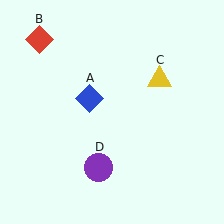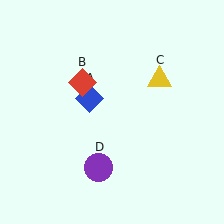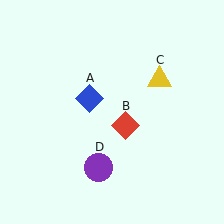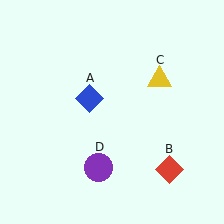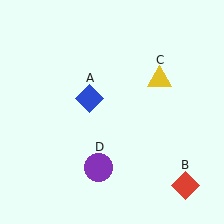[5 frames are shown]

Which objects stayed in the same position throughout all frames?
Blue diamond (object A) and yellow triangle (object C) and purple circle (object D) remained stationary.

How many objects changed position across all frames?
1 object changed position: red diamond (object B).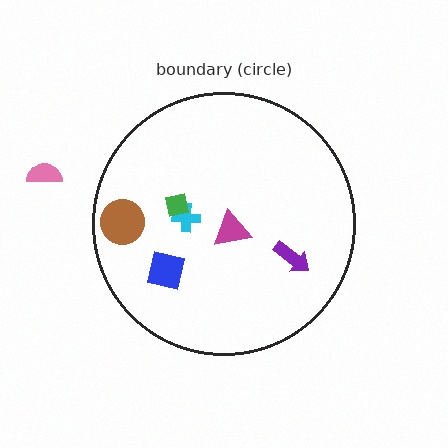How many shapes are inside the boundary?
6 inside, 1 outside.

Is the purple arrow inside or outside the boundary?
Inside.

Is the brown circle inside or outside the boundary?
Inside.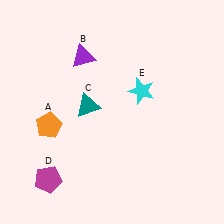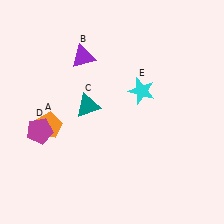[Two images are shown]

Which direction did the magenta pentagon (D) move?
The magenta pentagon (D) moved up.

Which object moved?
The magenta pentagon (D) moved up.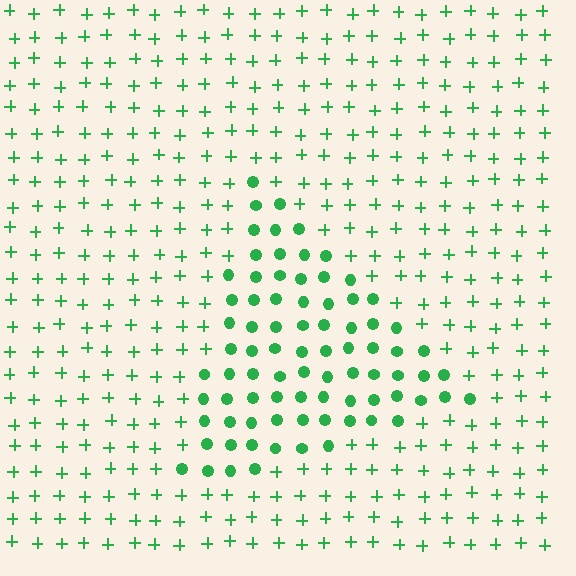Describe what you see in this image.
The image is filled with small green elements arranged in a uniform grid. A triangle-shaped region contains circles, while the surrounding area contains plus signs. The boundary is defined purely by the change in element shape.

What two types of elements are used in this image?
The image uses circles inside the triangle region and plus signs outside it.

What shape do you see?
I see a triangle.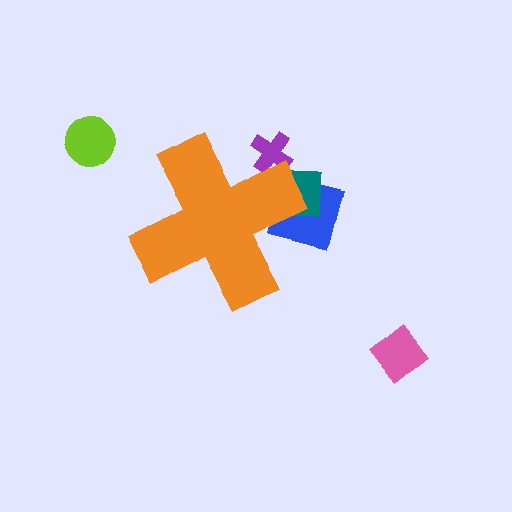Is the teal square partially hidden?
Yes, the teal square is partially hidden behind the orange cross.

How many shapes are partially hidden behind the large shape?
3 shapes are partially hidden.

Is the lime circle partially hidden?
No, the lime circle is fully visible.